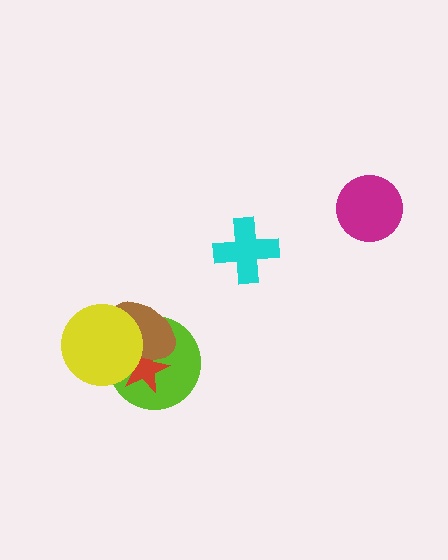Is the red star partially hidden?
Yes, it is partially covered by another shape.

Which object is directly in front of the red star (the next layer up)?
The brown ellipse is directly in front of the red star.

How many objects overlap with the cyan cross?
0 objects overlap with the cyan cross.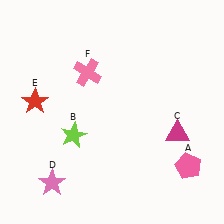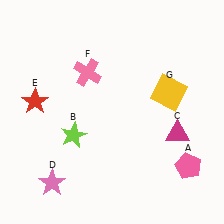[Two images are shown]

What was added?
A yellow square (G) was added in Image 2.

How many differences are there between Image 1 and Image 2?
There is 1 difference between the two images.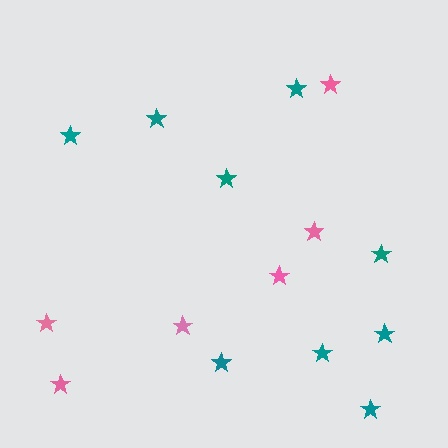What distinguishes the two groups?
There are 2 groups: one group of pink stars (6) and one group of teal stars (9).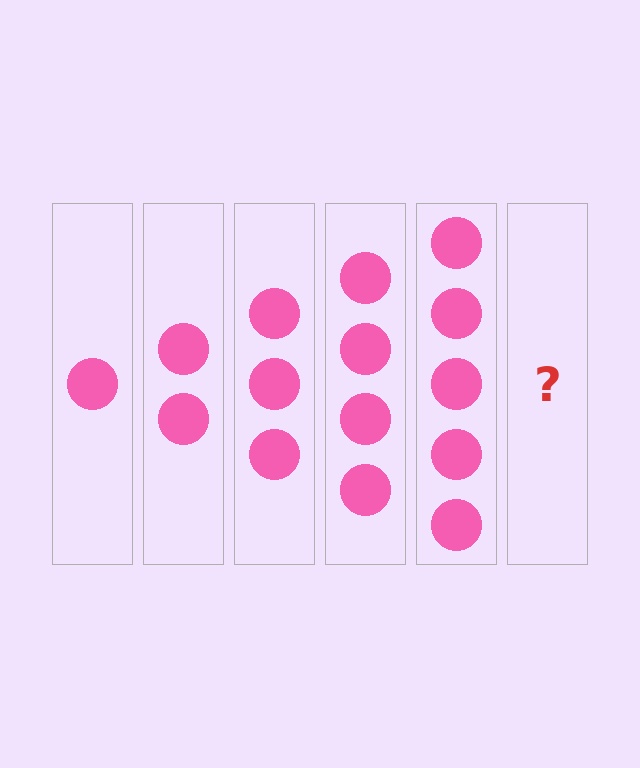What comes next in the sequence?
The next element should be 6 circles.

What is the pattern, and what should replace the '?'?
The pattern is that each step adds one more circle. The '?' should be 6 circles.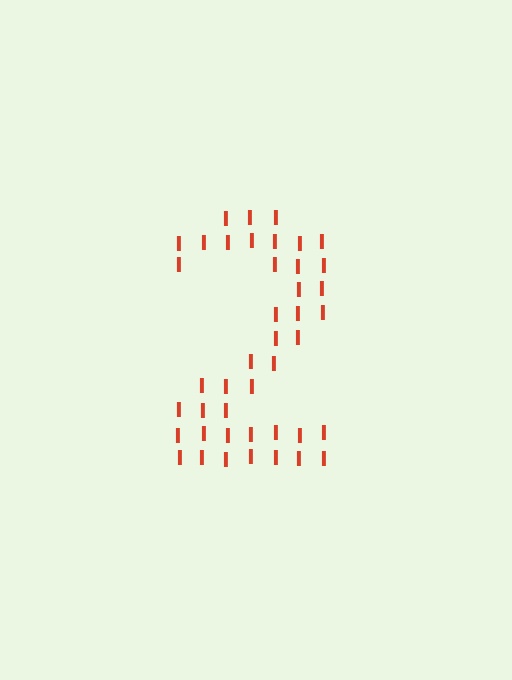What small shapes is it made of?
It is made of small letter I's.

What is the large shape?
The large shape is the digit 2.